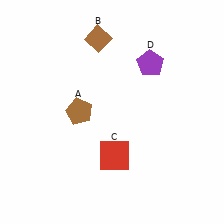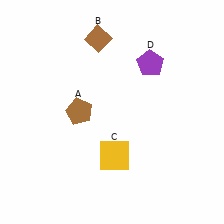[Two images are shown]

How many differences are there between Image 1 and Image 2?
There is 1 difference between the two images.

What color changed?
The square (C) changed from red in Image 1 to yellow in Image 2.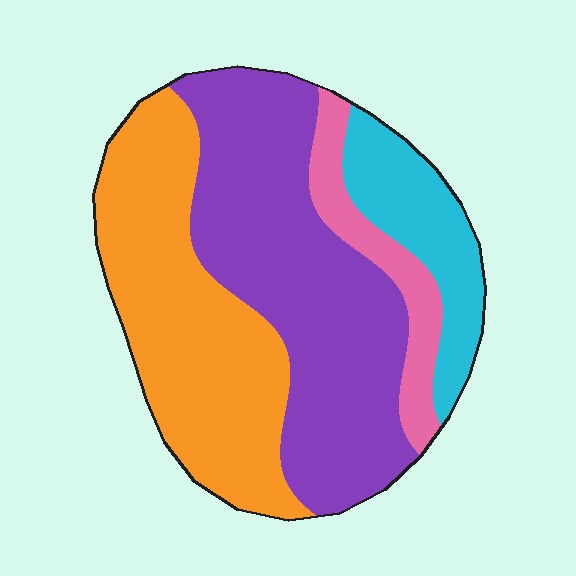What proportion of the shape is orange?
Orange takes up about one third (1/3) of the shape.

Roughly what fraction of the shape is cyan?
Cyan covers roughly 15% of the shape.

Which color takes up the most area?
Purple, at roughly 40%.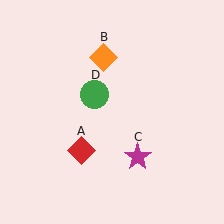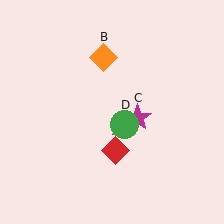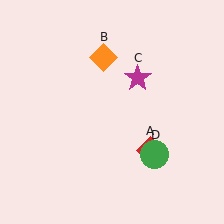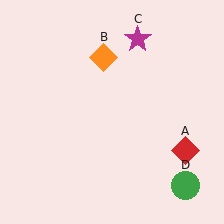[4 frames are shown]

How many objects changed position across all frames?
3 objects changed position: red diamond (object A), magenta star (object C), green circle (object D).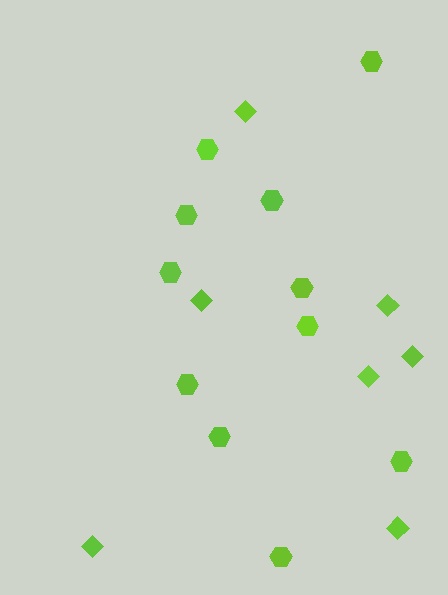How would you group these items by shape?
There are 2 groups: one group of diamonds (7) and one group of hexagons (11).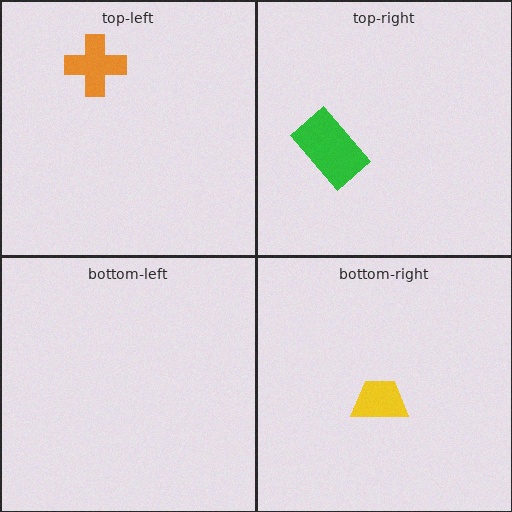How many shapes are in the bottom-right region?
1.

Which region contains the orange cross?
The top-left region.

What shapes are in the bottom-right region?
The yellow trapezoid.